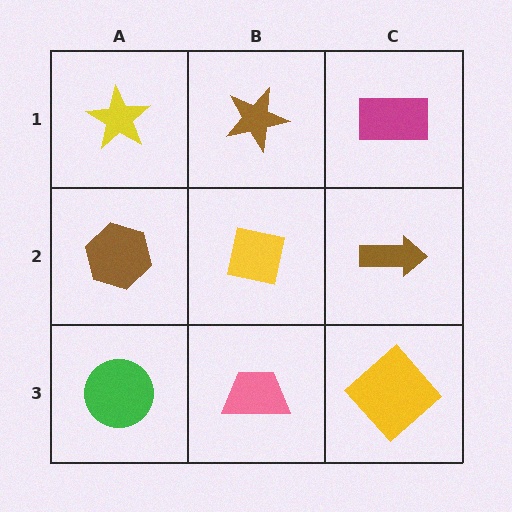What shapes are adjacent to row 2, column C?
A magenta rectangle (row 1, column C), a yellow diamond (row 3, column C), a yellow square (row 2, column B).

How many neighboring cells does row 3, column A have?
2.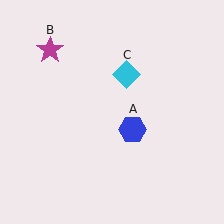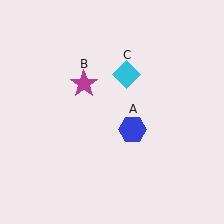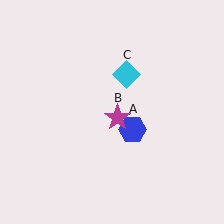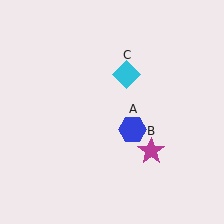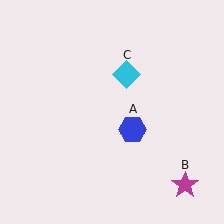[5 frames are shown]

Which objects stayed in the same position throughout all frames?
Blue hexagon (object A) and cyan diamond (object C) remained stationary.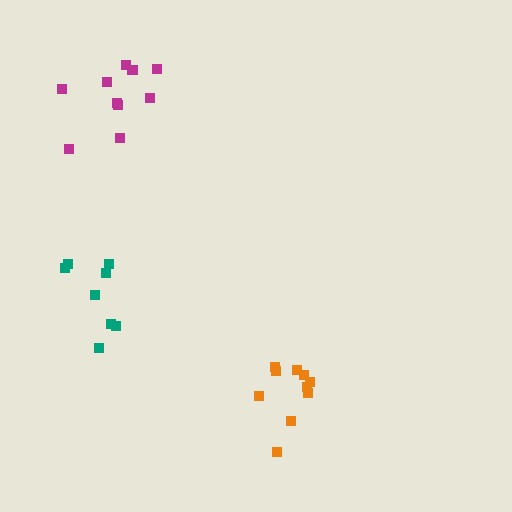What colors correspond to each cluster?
The clusters are colored: magenta, orange, teal.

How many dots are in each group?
Group 1: 10 dots, Group 2: 10 dots, Group 3: 8 dots (28 total).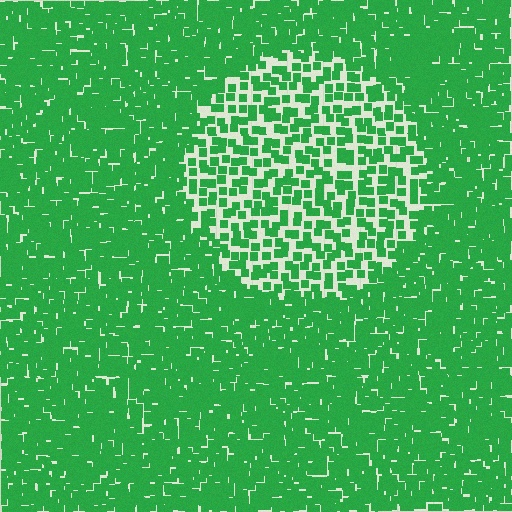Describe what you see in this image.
The image contains small green elements arranged at two different densities. A circle-shaped region is visible where the elements are less densely packed than the surrounding area.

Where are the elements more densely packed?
The elements are more densely packed outside the circle boundary.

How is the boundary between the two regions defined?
The boundary is defined by a change in element density (approximately 2.2x ratio). All elements are the same color, size, and shape.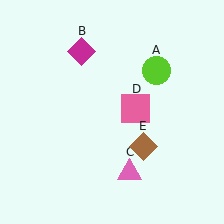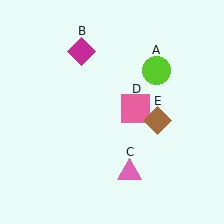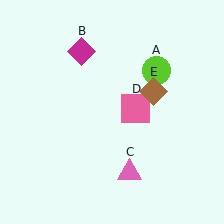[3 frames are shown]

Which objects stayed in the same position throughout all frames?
Lime circle (object A) and magenta diamond (object B) and pink triangle (object C) and pink square (object D) remained stationary.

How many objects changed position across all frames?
1 object changed position: brown diamond (object E).